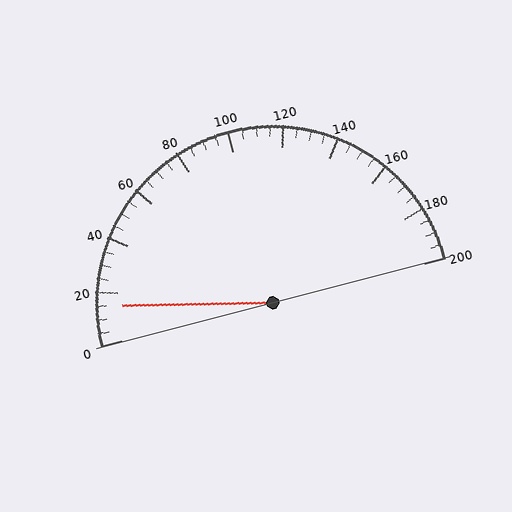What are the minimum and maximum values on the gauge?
The gauge ranges from 0 to 200.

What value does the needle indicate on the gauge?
The needle indicates approximately 15.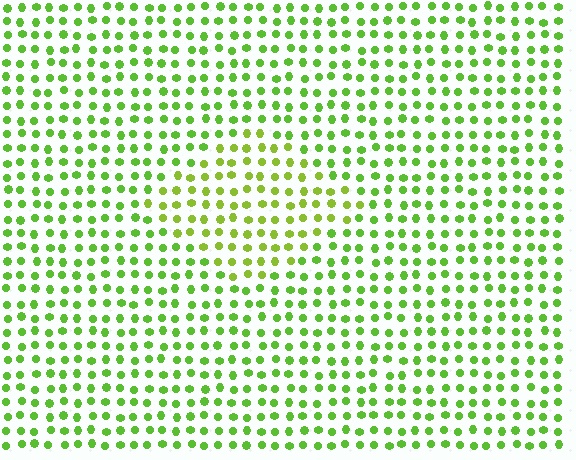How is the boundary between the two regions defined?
The boundary is defined purely by a slight shift in hue (about 21 degrees). Spacing, size, and orientation are identical on both sides.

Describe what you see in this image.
The image is filled with small lime elements in a uniform arrangement. A diamond-shaped region is visible where the elements are tinted to a slightly different hue, forming a subtle color boundary.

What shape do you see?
I see a diamond.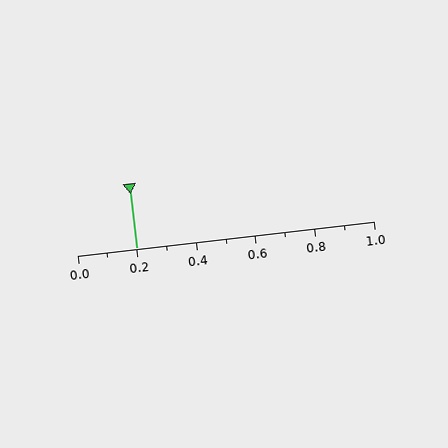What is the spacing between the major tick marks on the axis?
The major ticks are spaced 0.2 apart.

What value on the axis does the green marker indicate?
The marker indicates approximately 0.2.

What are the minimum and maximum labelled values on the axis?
The axis runs from 0.0 to 1.0.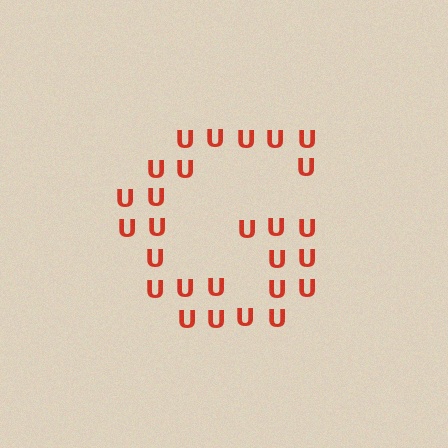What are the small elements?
The small elements are letter U's.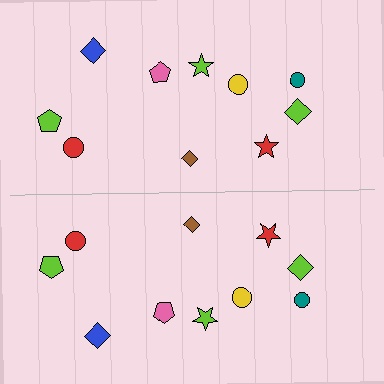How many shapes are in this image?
There are 20 shapes in this image.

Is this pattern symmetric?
Yes, this pattern has bilateral (reflection) symmetry.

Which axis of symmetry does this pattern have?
The pattern has a horizontal axis of symmetry running through the center of the image.